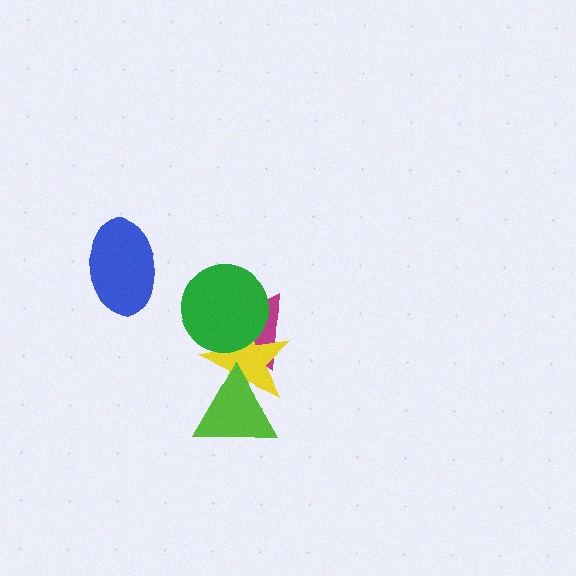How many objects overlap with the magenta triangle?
2 objects overlap with the magenta triangle.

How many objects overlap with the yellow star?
3 objects overlap with the yellow star.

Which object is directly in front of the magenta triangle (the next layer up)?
The yellow star is directly in front of the magenta triangle.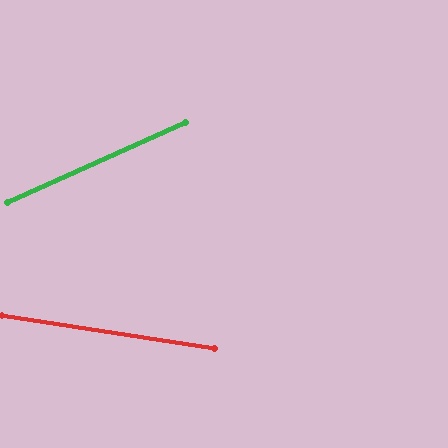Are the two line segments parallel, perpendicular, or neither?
Neither parallel nor perpendicular — they differ by about 33°.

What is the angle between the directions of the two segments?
Approximately 33 degrees.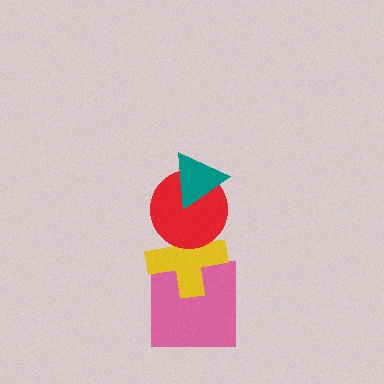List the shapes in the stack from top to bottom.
From top to bottom: the teal triangle, the red circle, the yellow cross, the pink square.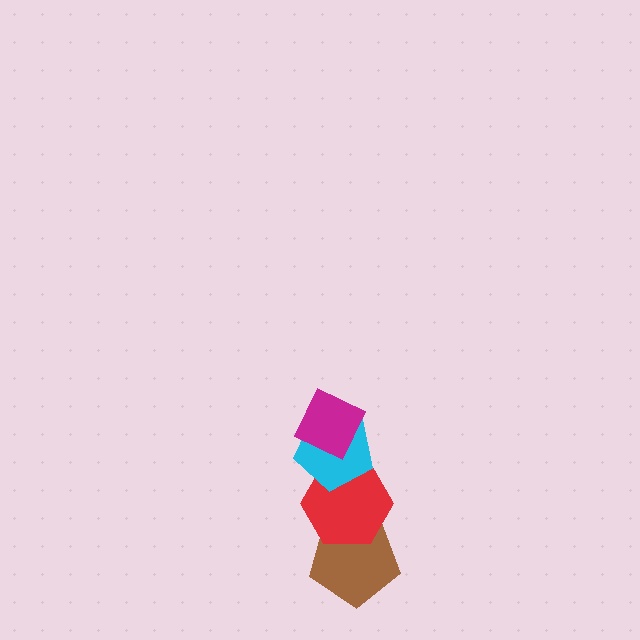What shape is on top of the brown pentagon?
The red hexagon is on top of the brown pentagon.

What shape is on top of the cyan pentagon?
The magenta diamond is on top of the cyan pentagon.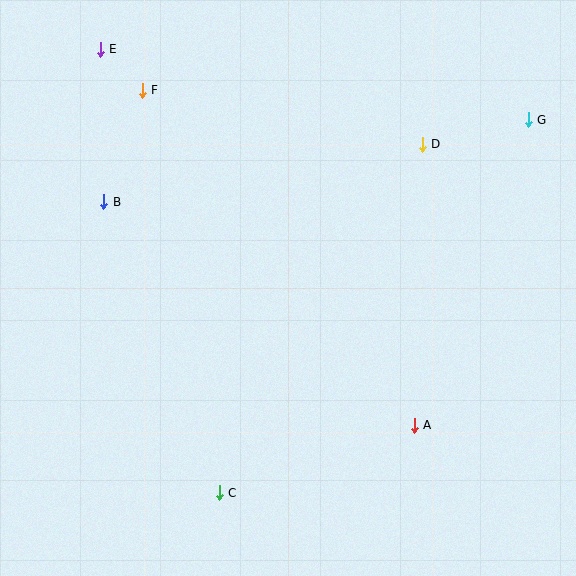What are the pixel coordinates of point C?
Point C is at (219, 493).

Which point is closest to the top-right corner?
Point G is closest to the top-right corner.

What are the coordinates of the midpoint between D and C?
The midpoint between D and C is at (321, 318).